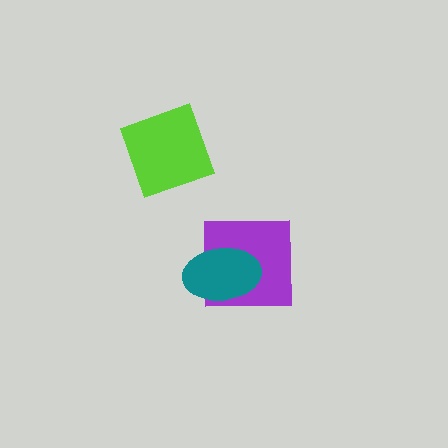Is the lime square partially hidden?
No, no other shape covers it.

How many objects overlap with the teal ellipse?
1 object overlaps with the teal ellipse.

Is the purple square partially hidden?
Yes, it is partially covered by another shape.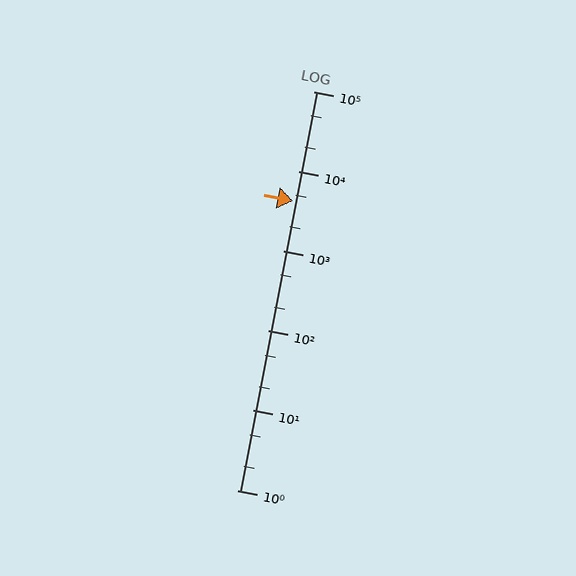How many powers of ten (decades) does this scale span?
The scale spans 5 decades, from 1 to 100000.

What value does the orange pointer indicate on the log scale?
The pointer indicates approximately 4200.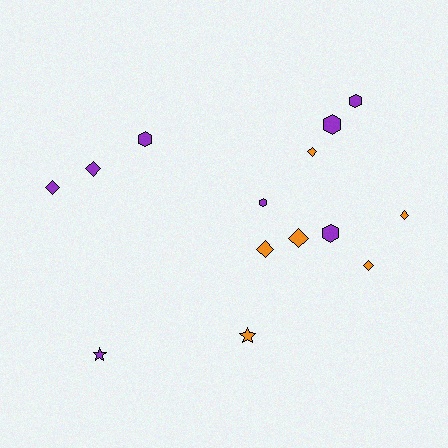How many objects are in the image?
There are 14 objects.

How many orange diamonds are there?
There are 5 orange diamonds.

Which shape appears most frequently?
Diamond, with 7 objects.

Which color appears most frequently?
Purple, with 8 objects.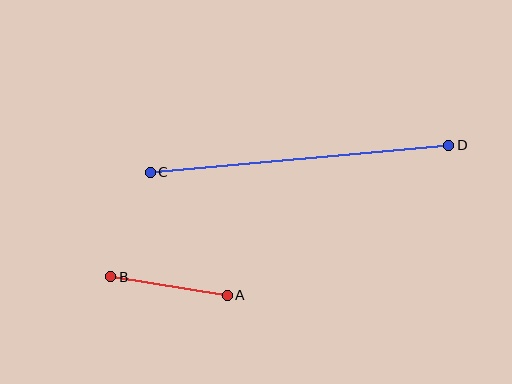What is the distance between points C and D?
The distance is approximately 300 pixels.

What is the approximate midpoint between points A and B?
The midpoint is at approximately (169, 286) pixels.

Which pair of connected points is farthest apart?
Points C and D are farthest apart.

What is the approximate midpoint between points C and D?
The midpoint is at approximately (299, 159) pixels.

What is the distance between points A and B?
The distance is approximately 118 pixels.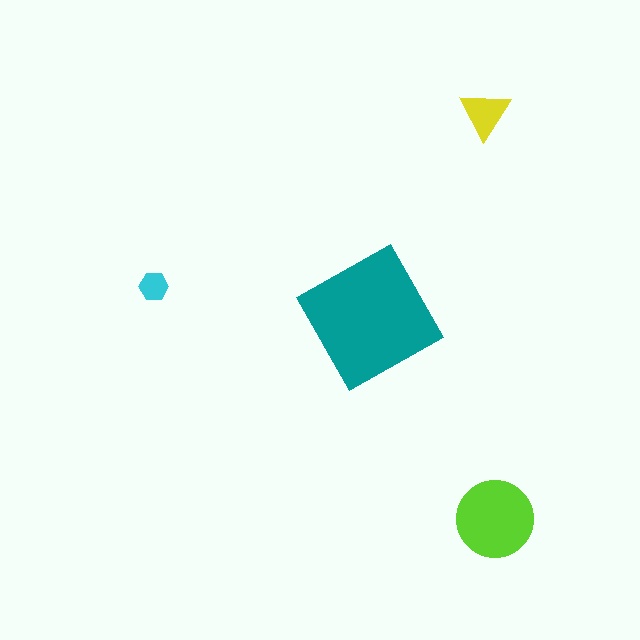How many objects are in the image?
There are 4 objects in the image.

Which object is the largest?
The teal square.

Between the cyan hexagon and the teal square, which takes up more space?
The teal square.